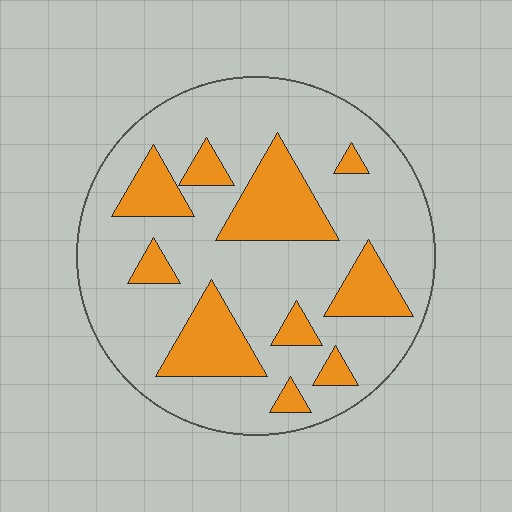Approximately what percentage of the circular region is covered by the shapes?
Approximately 25%.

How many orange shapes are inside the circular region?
10.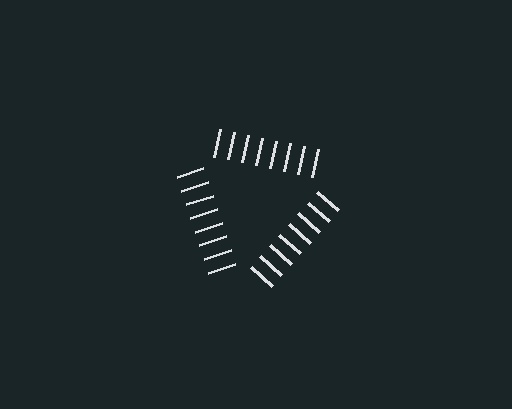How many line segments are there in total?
24 — 8 along each of the 3 edges.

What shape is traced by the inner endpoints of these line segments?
An illusory triangle — the line segments terminate on its edges but no continuous stroke is drawn.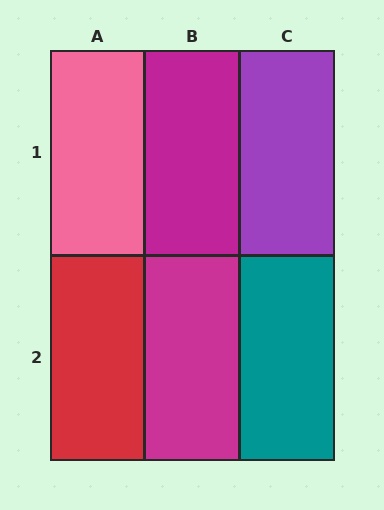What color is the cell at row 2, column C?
Teal.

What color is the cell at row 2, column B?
Magenta.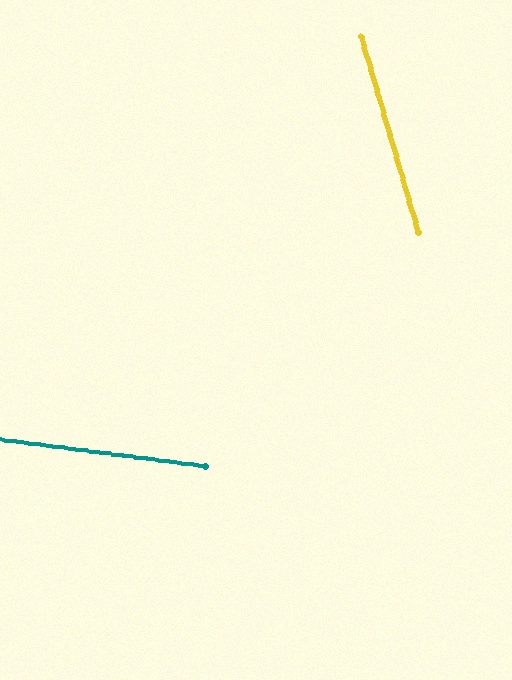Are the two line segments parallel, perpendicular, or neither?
Neither parallel nor perpendicular — they differ by about 66°.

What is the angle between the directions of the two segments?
Approximately 66 degrees.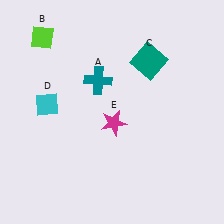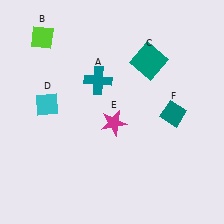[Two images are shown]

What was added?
A teal diamond (F) was added in Image 2.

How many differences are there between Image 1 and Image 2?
There is 1 difference between the two images.